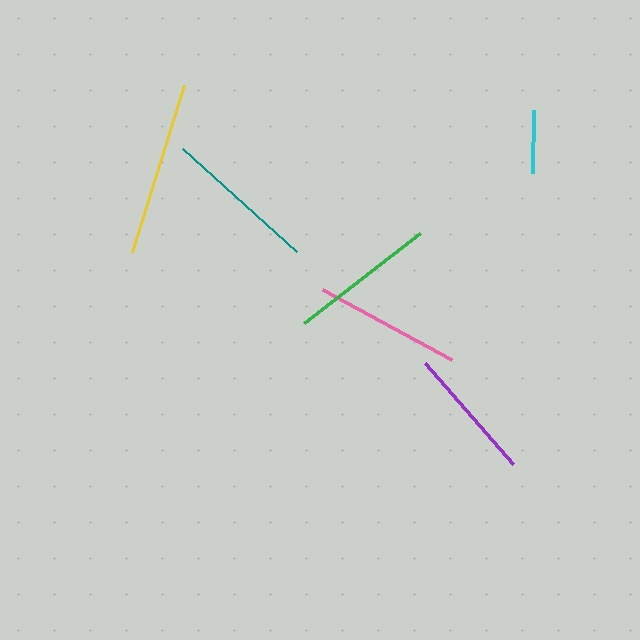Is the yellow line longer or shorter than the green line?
The yellow line is longer than the green line.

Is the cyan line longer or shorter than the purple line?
The purple line is longer than the cyan line.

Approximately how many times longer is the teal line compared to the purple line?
The teal line is approximately 1.1 times the length of the purple line.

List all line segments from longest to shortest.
From longest to shortest: yellow, teal, green, pink, purple, cyan.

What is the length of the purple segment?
The purple segment is approximately 133 pixels long.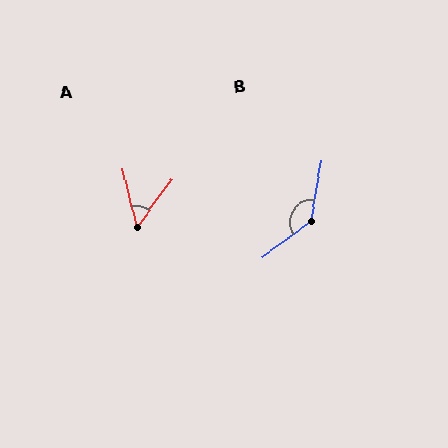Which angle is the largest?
B, at approximately 135 degrees.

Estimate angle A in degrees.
Approximately 49 degrees.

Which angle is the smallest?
A, at approximately 49 degrees.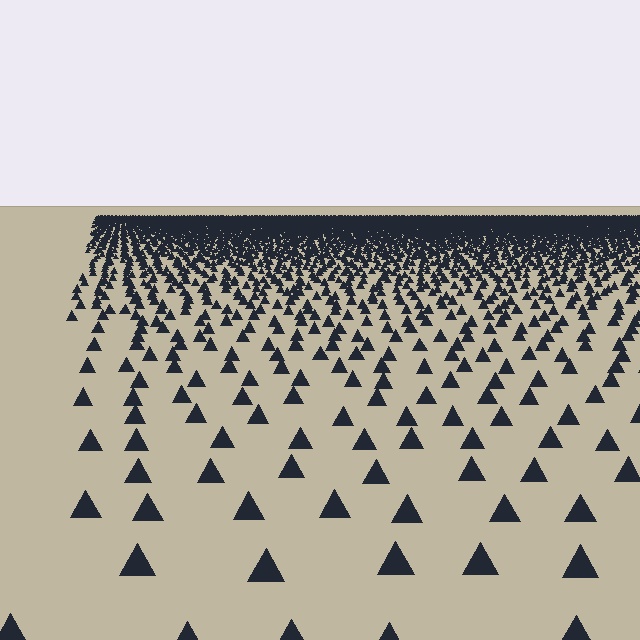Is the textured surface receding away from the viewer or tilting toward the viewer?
The surface is receding away from the viewer. Texture elements get smaller and denser toward the top.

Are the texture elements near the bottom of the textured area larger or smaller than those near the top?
Larger. Near the bottom, elements are closer to the viewer and appear at a bigger on-screen size.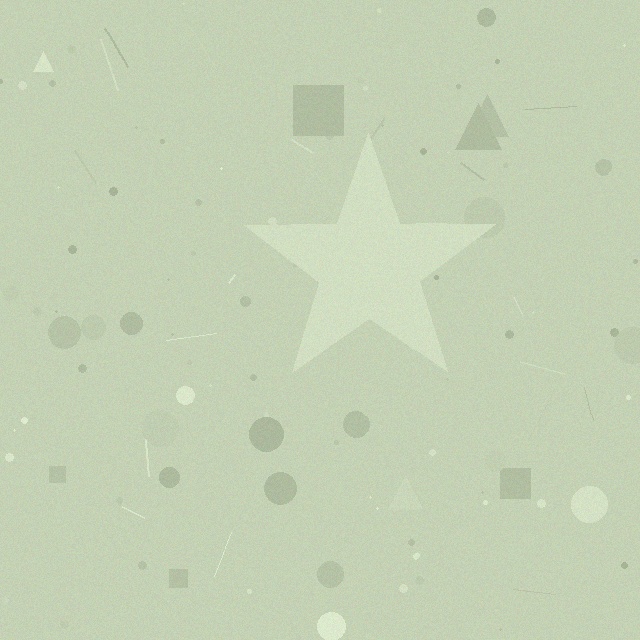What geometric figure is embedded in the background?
A star is embedded in the background.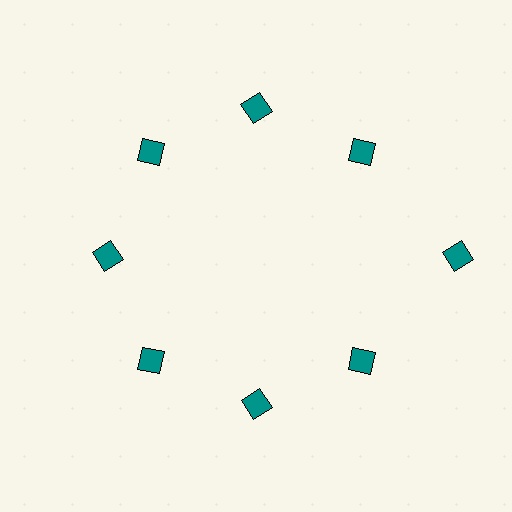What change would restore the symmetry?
The symmetry would be restored by moving it inward, back onto the ring so that all 8 diamonds sit at equal angles and equal distance from the center.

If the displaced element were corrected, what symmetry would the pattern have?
It would have 8-fold rotational symmetry — the pattern would map onto itself every 45 degrees.